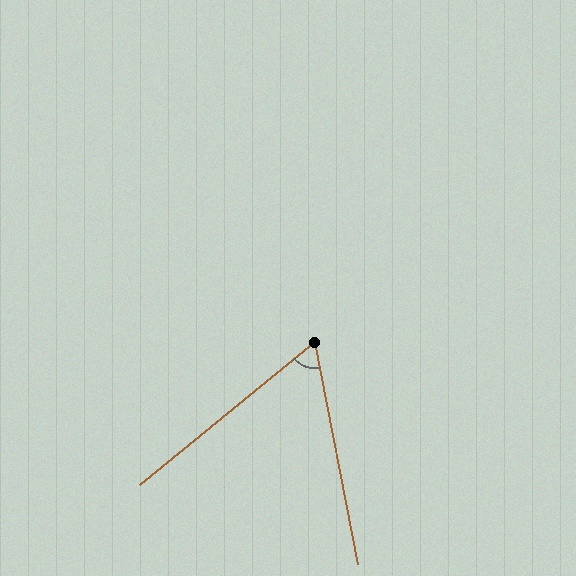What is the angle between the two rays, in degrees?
Approximately 62 degrees.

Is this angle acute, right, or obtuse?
It is acute.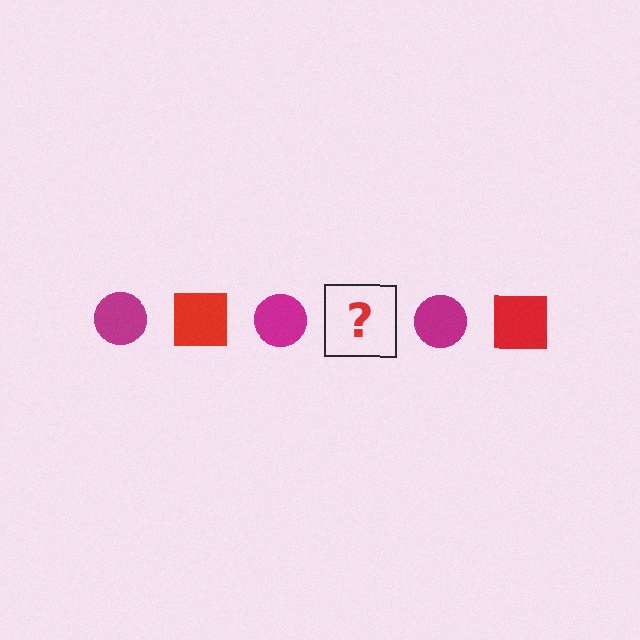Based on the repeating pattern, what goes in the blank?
The blank should be a red square.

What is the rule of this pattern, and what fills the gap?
The rule is that the pattern alternates between magenta circle and red square. The gap should be filled with a red square.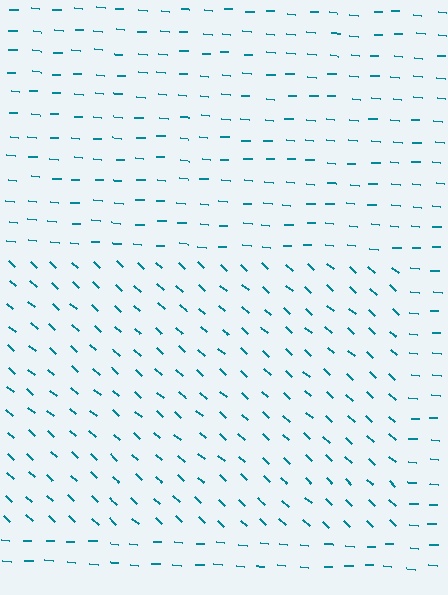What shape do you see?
I see a rectangle.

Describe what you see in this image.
The image is filled with small teal line segments. A rectangle region in the image has lines oriented differently from the surrounding lines, creating a visible texture boundary.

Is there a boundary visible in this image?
Yes, there is a texture boundary formed by a change in line orientation.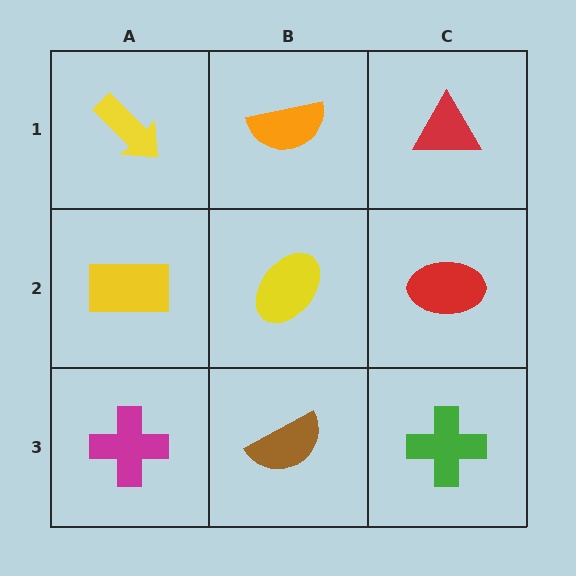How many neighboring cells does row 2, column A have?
3.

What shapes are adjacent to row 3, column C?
A red ellipse (row 2, column C), a brown semicircle (row 3, column B).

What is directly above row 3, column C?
A red ellipse.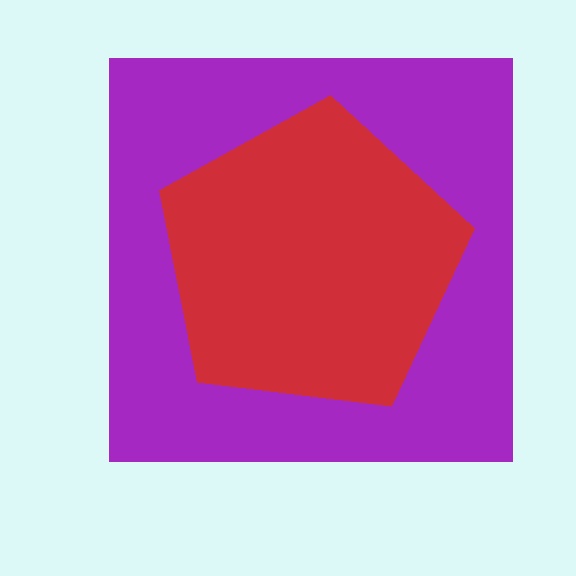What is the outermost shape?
The purple square.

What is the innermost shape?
The red pentagon.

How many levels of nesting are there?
2.